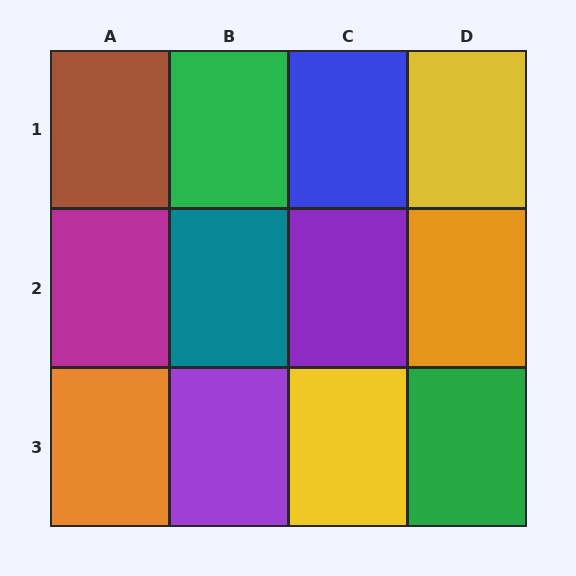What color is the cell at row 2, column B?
Teal.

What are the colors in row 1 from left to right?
Brown, green, blue, yellow.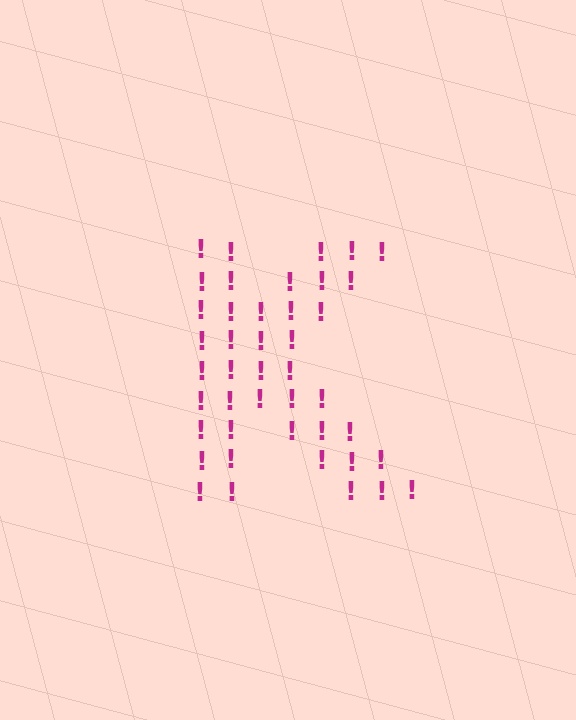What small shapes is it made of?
It is made of small exclamation marks.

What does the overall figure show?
The overall figure shows the letter K.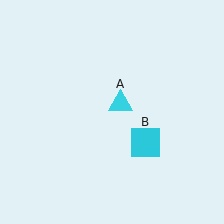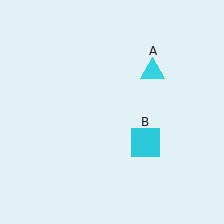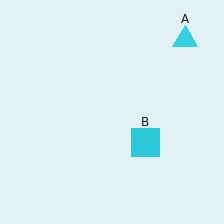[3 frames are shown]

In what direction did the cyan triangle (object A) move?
The cyan triangle (object A) moved up and to the right.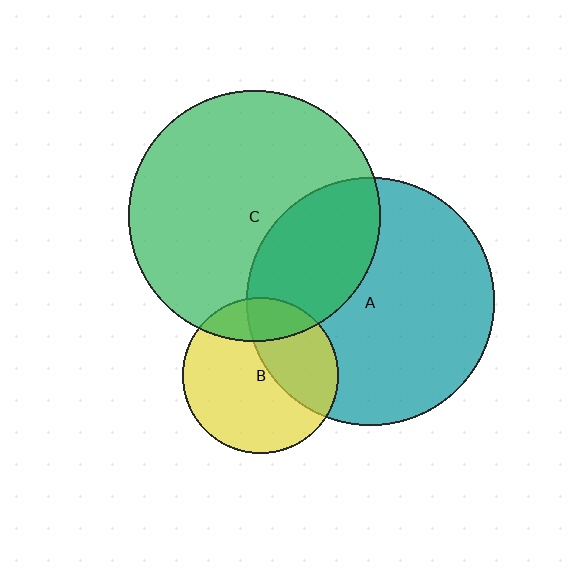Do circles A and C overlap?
Yes.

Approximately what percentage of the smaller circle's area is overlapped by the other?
Approximately 30%.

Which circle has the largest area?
Circle C (green).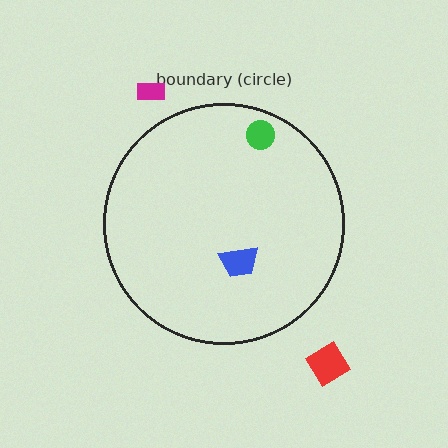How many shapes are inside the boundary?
2 inside, 2 outside.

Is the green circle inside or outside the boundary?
Inside.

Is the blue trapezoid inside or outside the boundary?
Inside.